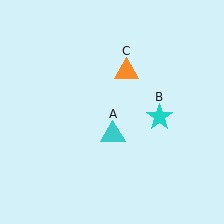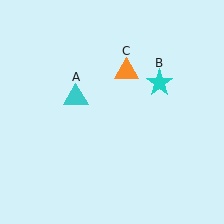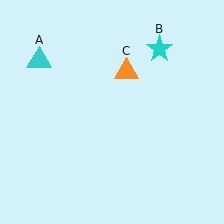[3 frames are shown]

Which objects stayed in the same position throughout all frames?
Orange triangle (object C) remained stationary.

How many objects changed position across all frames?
2 objects changed position: cyan triangle (object A), cyan star (object B).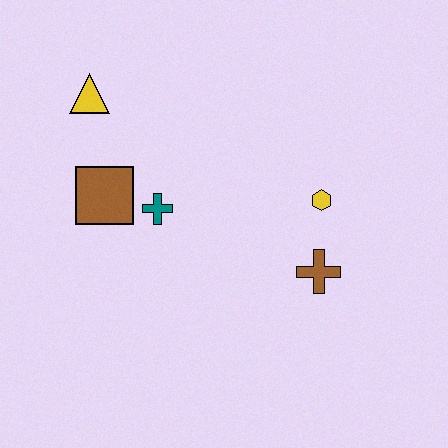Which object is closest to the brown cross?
The yellow hexagon is closest to the brown cross.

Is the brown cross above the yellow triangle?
No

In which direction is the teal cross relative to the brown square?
The teal cross is to the right of the brown square.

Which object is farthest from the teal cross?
The brown cross is farthest from the teal cross.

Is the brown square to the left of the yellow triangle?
No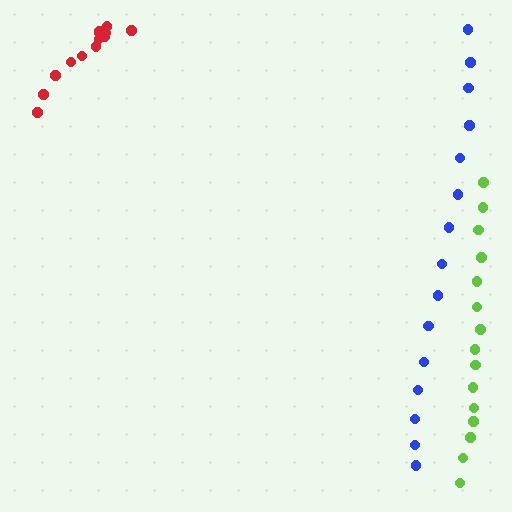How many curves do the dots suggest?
There are 3 distinct paths.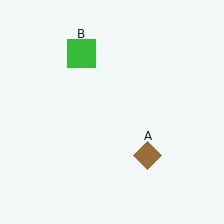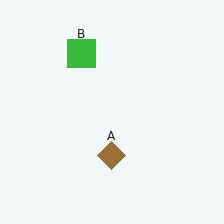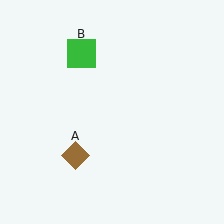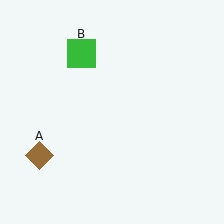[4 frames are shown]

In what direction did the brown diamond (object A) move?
The brown diamond (object A) moved left.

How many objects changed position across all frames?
1 object changed position: brown diamond (object A).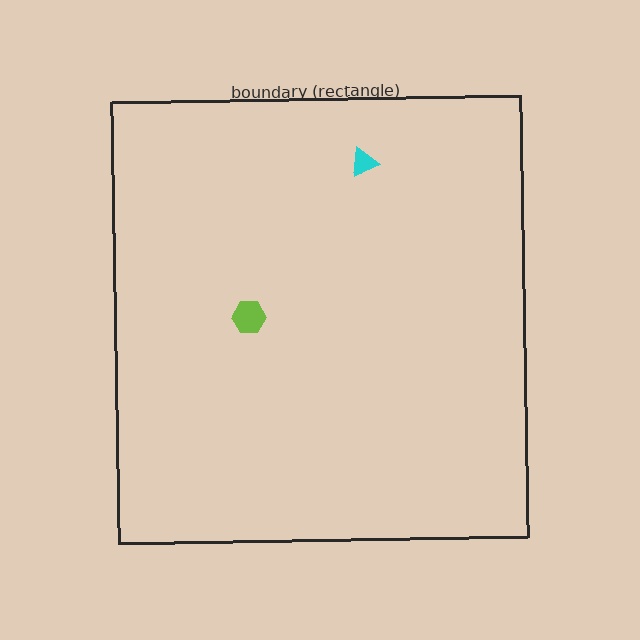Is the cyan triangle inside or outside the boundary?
Inside.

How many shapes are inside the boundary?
2 inside, 0 outside.